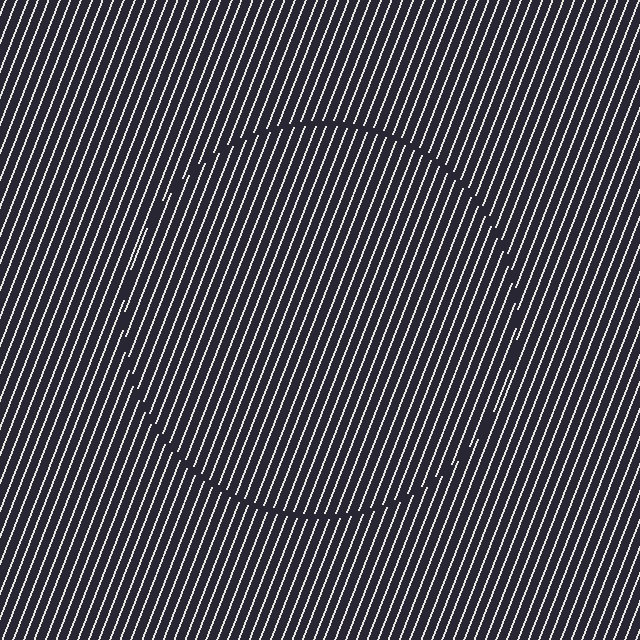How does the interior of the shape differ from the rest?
The interior of the shape contains the same grating, shifted by half a period — the contour is defined by the phase discontinuity where line-ends from the inner and outer gratings abut.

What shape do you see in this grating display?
An illusory circle. The interior of the shape contains the same grating, shifted by half a period — the contour is defined by the phase discontinuity where line-ends from the inner and outer gratings abut.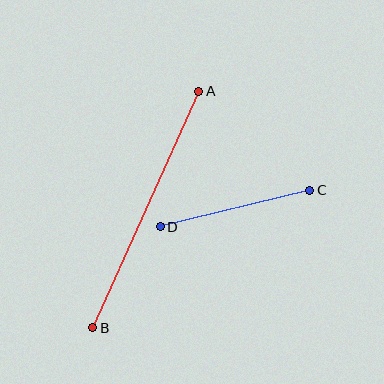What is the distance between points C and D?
The distance is approximately 154 pixels.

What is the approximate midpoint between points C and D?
The midpoint is at approximately (235, 209) pixels.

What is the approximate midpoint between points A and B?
The midpoint is at approximately (146, 209) pixels.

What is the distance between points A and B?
The distance is approximately 259 pixels.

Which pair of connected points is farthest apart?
Points A and B are farthest apart.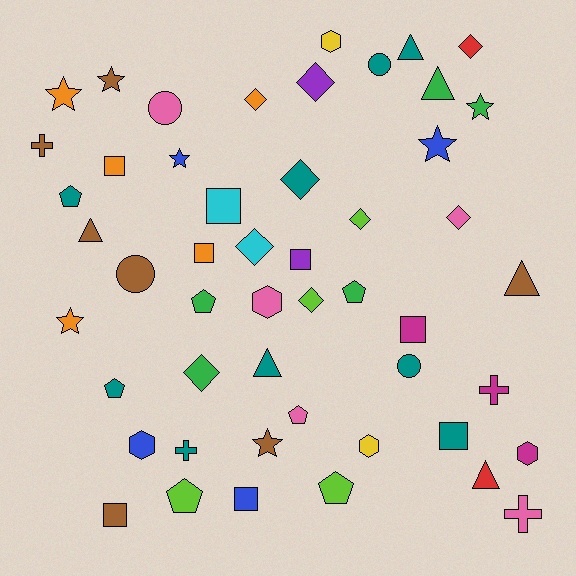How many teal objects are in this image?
There are 9 teal objects.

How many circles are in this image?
There are 4 circles.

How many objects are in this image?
There are 50 objects.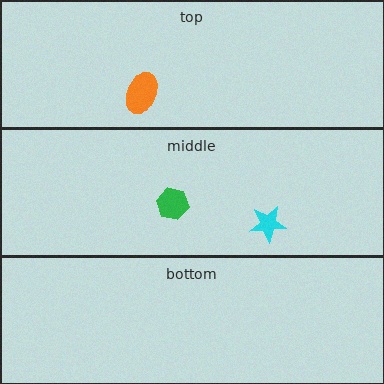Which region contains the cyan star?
The middle region.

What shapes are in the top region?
The orange ellipse.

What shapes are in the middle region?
The cyan star, the green hexagon.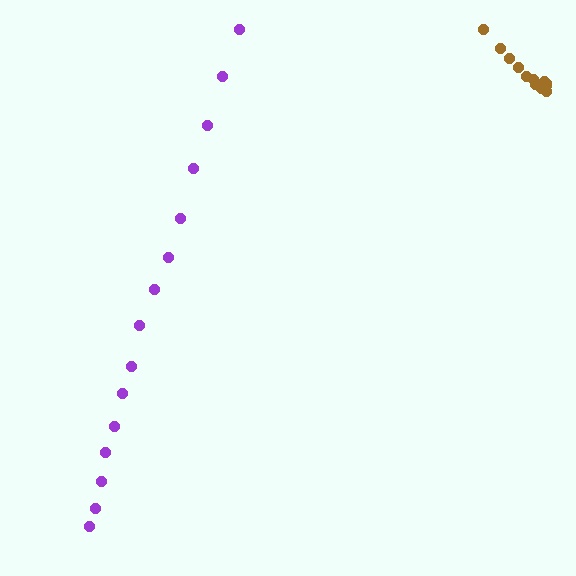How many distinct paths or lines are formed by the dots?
There are 2 distinct paths.